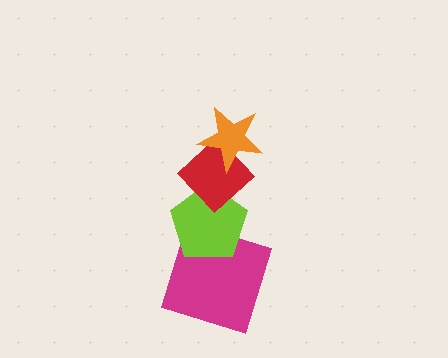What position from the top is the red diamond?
The red diamond is 2nd from the top.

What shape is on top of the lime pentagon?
The red diamond is on top of the lime pentagon.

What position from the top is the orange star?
The orange star is 1st from the top.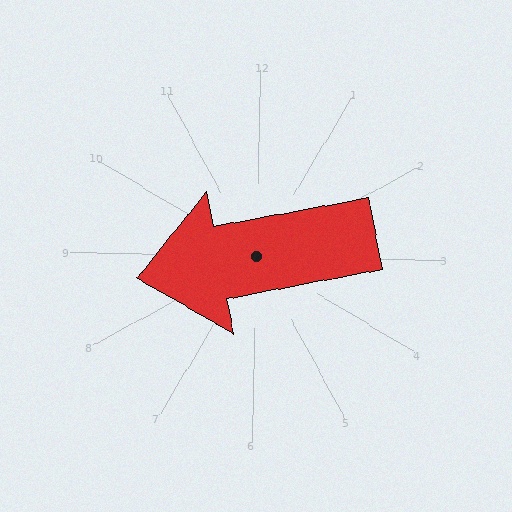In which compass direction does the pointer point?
West.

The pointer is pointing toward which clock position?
Roughly 9 o'clock.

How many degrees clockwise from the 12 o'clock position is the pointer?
Approximately 258 degrees.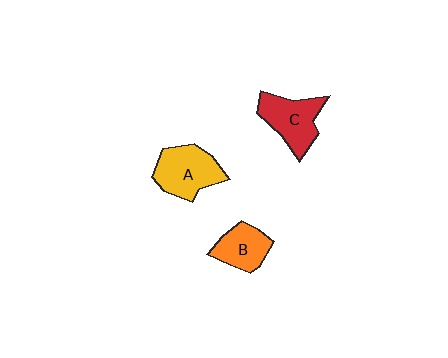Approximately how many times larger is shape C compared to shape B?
Approximately 1.3 times.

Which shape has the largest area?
Shape A (yellow).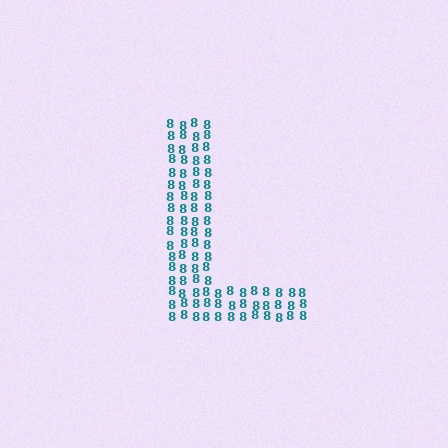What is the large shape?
The large shape is the letter L.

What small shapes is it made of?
It is made of small digit 8's.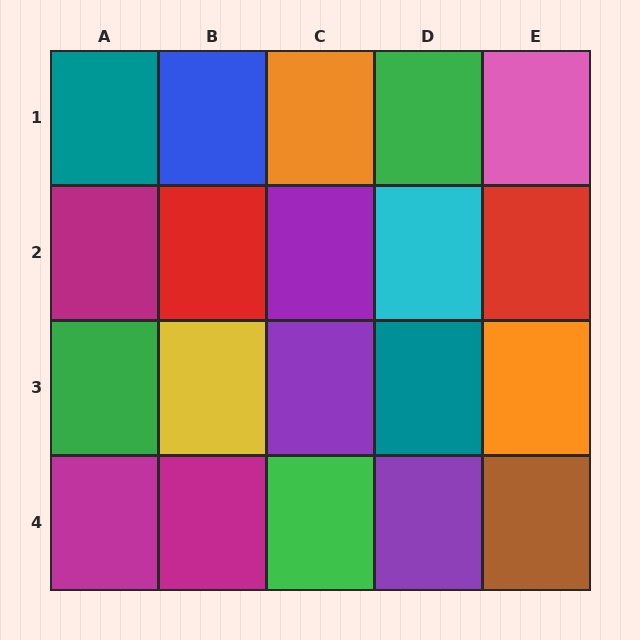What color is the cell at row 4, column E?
Brown.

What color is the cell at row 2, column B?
Red.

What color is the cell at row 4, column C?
Green.